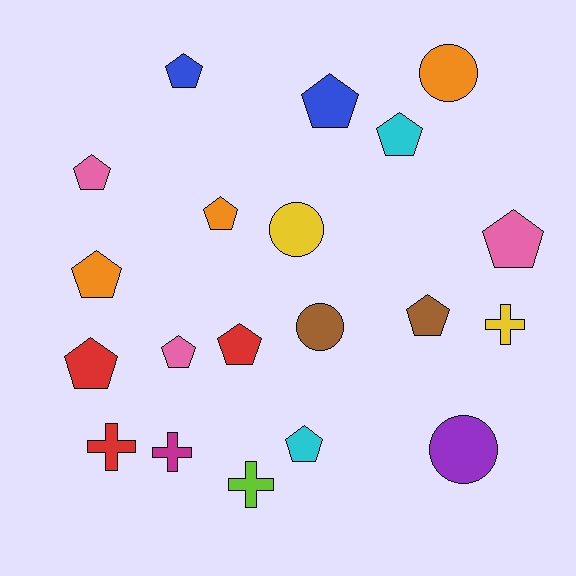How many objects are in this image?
There are 20 objects.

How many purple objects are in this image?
There is 1 purple object.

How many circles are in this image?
There are 4 circles.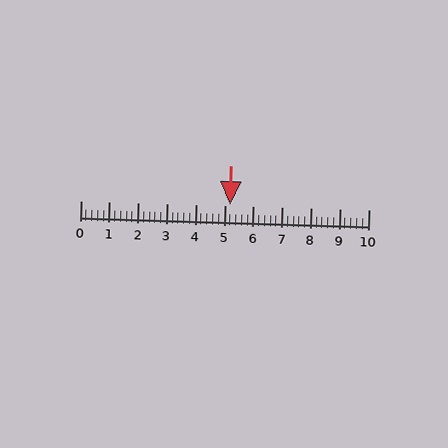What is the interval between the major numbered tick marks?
The major tick marks are spaced 1 units apart.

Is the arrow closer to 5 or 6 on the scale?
The arrow is closer to 5.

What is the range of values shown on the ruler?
The ruler shows values from 0 to 10.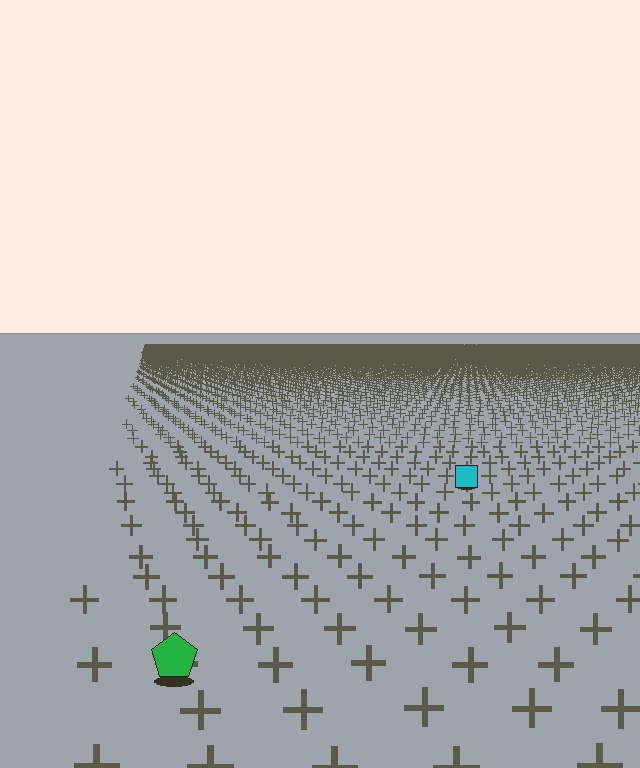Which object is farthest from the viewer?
The cyan square is farthest from the viewer. It appears smaller and the ground texture around it is denser.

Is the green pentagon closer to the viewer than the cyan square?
Yes. The green pentagon is closer — you can tell from the texture gradient: the ground texture is coarser near it.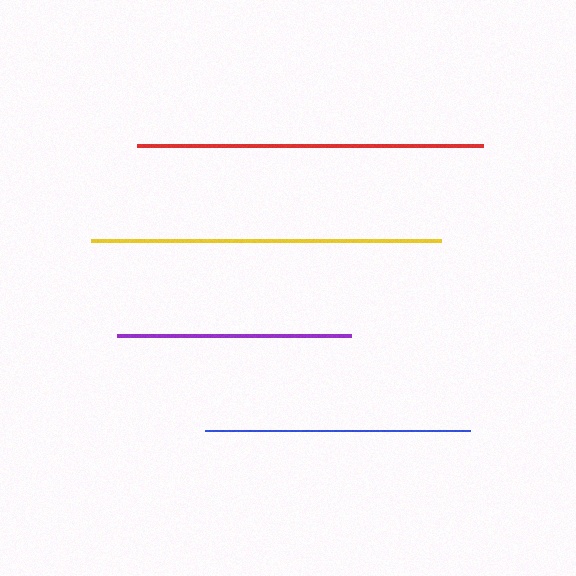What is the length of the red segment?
The red segment is approximately 346 pixels long.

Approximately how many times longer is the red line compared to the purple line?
The red line is approximately 1.5 times the length of the purple line.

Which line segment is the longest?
The yellow line is the longest at approximately 349 pixels.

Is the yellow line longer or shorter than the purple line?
The yellow line is longer than the purple line.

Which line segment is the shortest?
The purple line is the shortest at approximately 235 pixels.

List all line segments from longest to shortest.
From longest to shortest: yellow, red, blue, purple.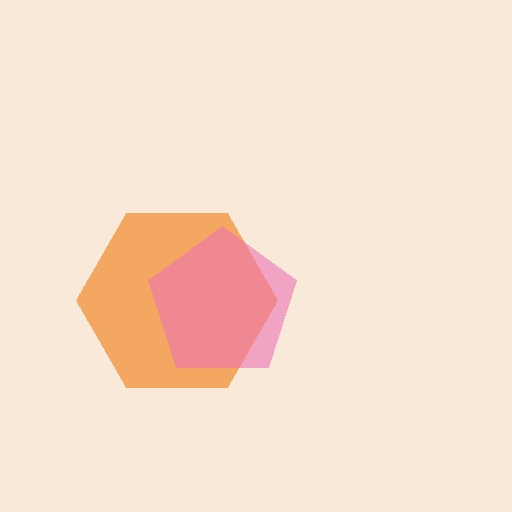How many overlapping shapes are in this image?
There are 2 overlapping shapes in the image.